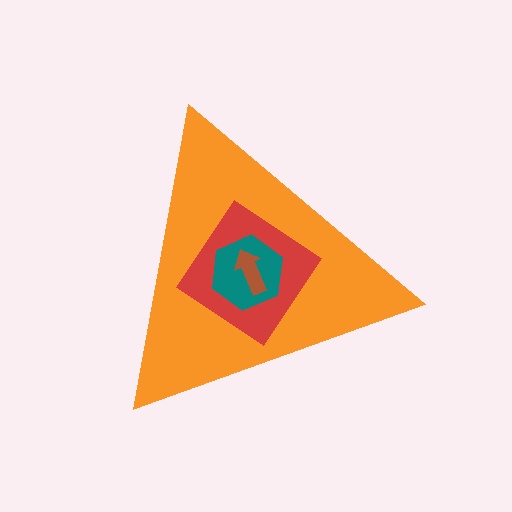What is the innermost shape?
The brown arrow.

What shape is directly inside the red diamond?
The teal hexagon.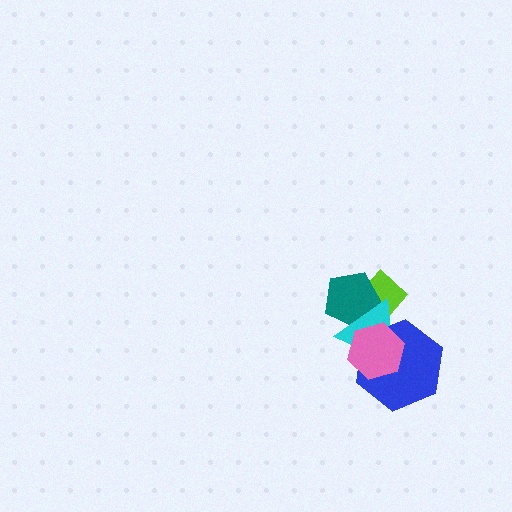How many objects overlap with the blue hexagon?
2 objects overlap with the blue hexagon.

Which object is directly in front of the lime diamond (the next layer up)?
The teal pentagon is directly in front of the lime diamond.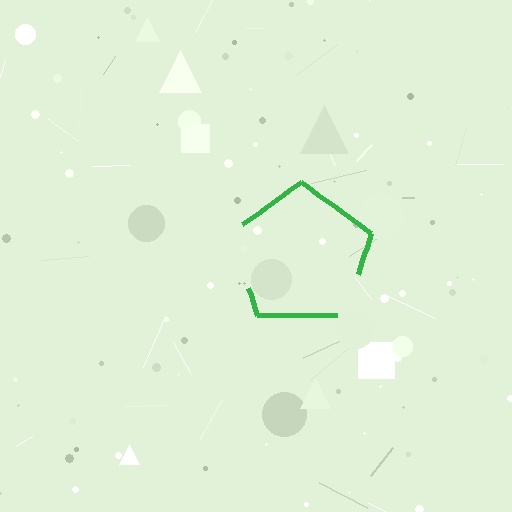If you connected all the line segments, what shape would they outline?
They would outline a pentagon.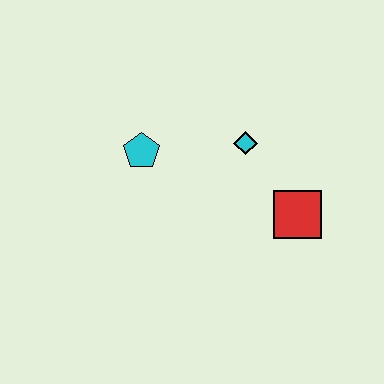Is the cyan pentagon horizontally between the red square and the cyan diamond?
No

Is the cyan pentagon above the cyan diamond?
No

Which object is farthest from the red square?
The cyan pentagon is farthest from the red square.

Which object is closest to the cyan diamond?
The red square is closest to the cyan diamond.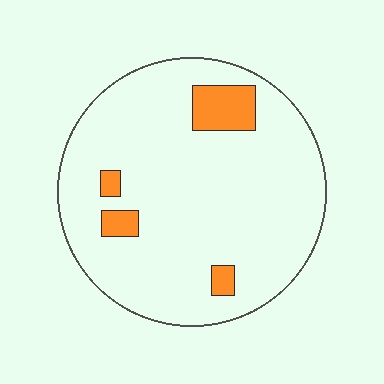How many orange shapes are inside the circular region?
4.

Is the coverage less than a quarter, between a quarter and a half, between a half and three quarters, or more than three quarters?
Less than a quarter.